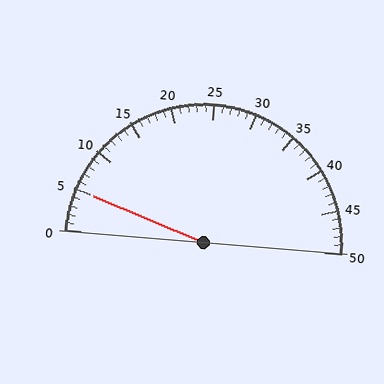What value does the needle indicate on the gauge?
The needle indicates approximately 5.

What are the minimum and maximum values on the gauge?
The gauge ranges from 0 to 50.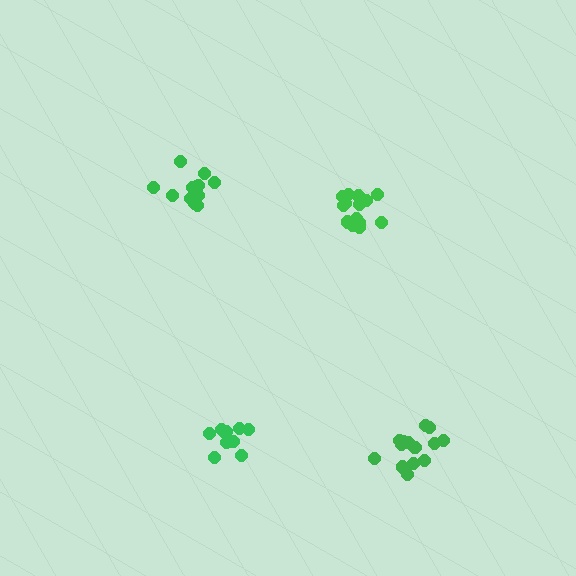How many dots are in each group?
Group 1: 13 dots, Group 2: 14 dots, Group 3: 11 dots, Group 4: 15 dots (53 total).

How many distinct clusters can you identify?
There are 4 distinct clusters.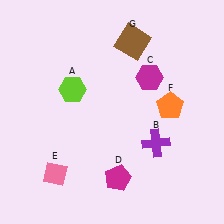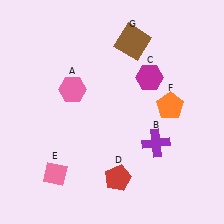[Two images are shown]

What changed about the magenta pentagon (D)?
In Image 1, D is magenta. In Image 2, it changed to red.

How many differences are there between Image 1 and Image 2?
There are 2 differences between the two images.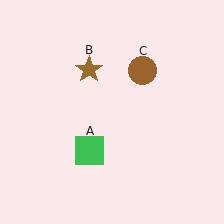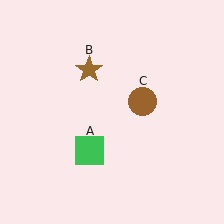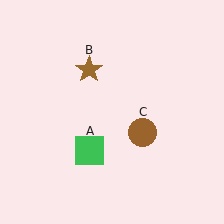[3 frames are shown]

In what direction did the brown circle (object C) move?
The brown circle (object C) moved down.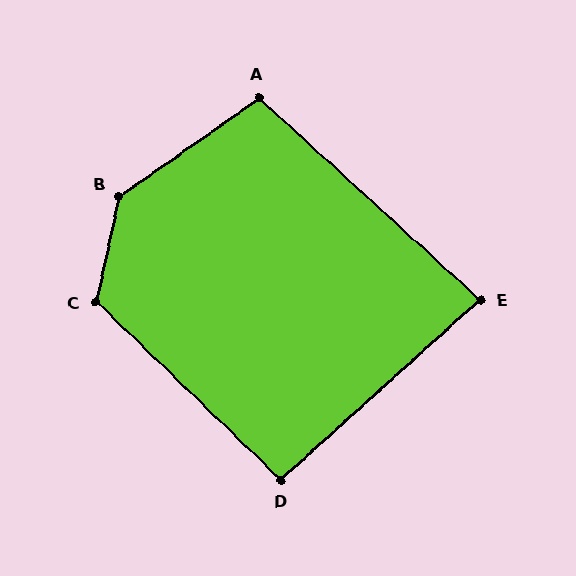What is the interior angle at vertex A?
Approximately 102 degrees (obtuse).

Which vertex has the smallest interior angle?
E, at approximately 85 degrees.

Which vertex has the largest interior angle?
B, at approximately 137 degrees.